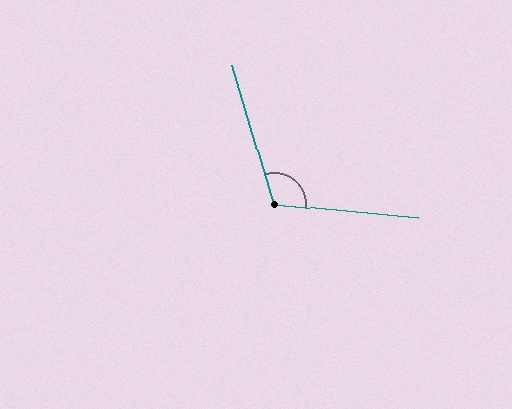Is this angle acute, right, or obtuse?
It is obtuse.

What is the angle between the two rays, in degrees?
Approximately 112 degrees.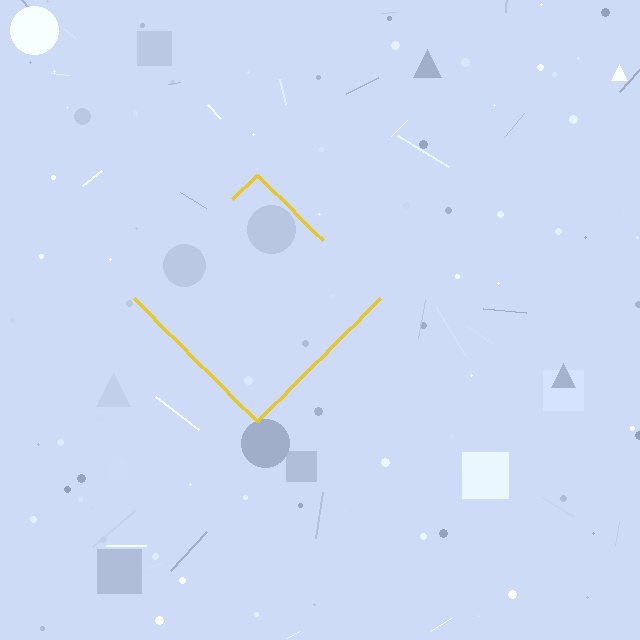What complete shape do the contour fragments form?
The contour fragments form a diamond.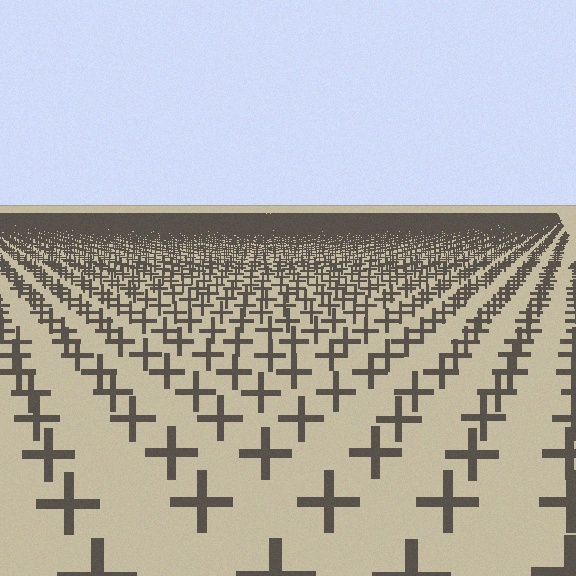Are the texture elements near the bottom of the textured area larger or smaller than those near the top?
Larger. Near the bottom, elements are closer to the viewer and appear at a bigger on-screen size.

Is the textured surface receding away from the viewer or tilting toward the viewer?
The surface is receding away from the viewer. Texture elements get smaller and denser toward the top.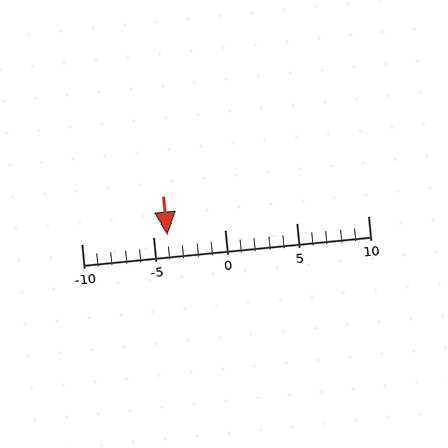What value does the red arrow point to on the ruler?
The red arrow points to approximately -4.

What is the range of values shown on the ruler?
The ruler shows values from -10 to 10.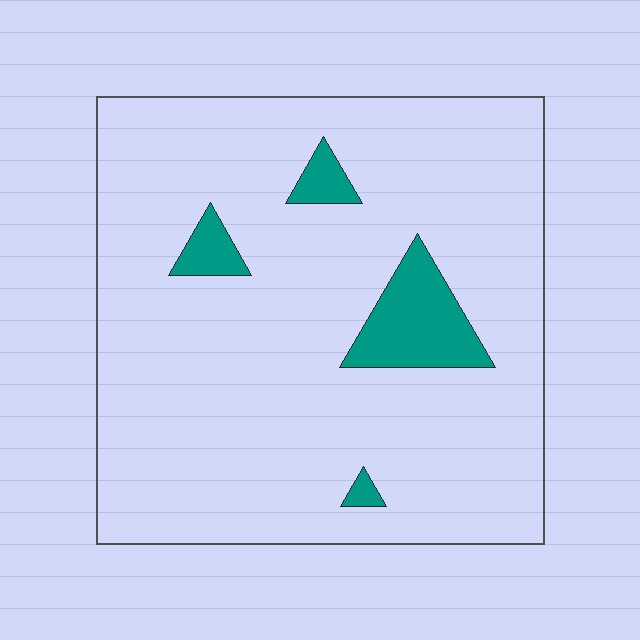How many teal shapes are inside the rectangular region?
4.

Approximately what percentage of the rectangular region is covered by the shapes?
Approximately 10%.